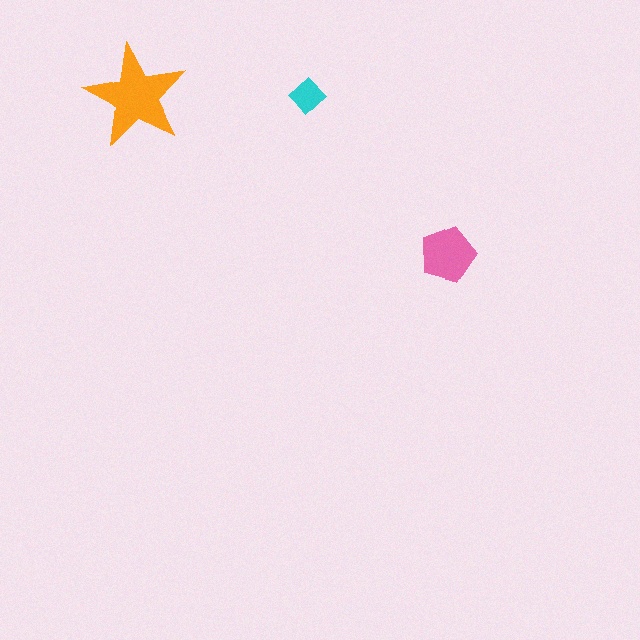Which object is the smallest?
The cyan diamond.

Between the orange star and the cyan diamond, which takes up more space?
The orange star.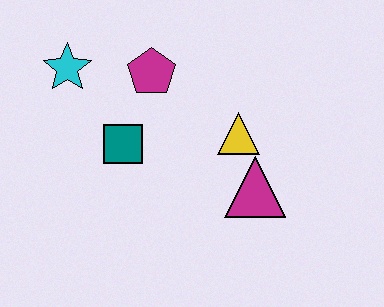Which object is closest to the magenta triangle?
The yellow triangle is closest to the magenta triangle.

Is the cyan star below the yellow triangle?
No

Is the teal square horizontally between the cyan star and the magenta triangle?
Yes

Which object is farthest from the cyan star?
The magenta triangle is farthest from the cyan star.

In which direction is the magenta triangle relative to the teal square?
The magenta triangle is to the right of the teal square.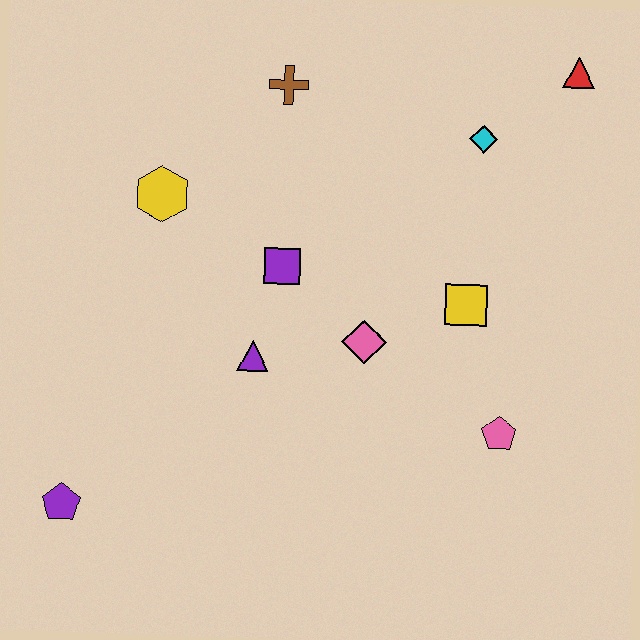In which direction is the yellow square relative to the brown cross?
The yellow square is below the brown cross.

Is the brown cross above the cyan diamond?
Yes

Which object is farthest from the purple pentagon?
The red triangle is farthest from the purple pentagon.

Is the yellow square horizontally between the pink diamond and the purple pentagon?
No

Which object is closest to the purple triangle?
The purple square is closest to the purple triangle.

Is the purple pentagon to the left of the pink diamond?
Yes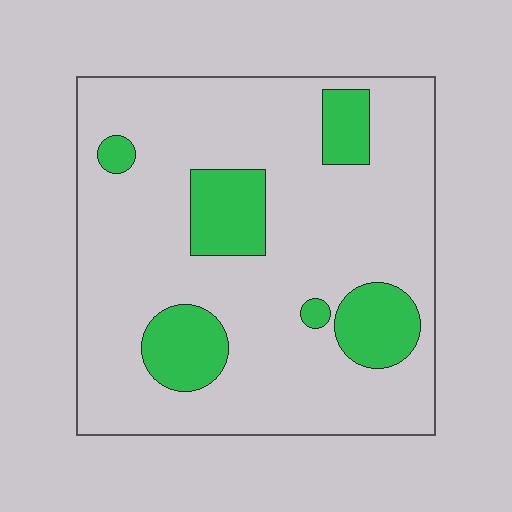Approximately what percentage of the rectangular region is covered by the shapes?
Approximately 20%.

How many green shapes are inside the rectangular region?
6.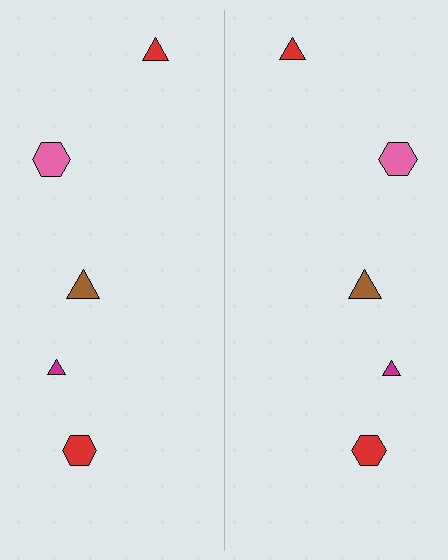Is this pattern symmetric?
Yes, this pattern has bilateral (reflection) symmetry.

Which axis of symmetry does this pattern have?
The pattern has a vertical axis of symmetry running through the center of the image.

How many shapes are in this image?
There are 10 shapes in this image.